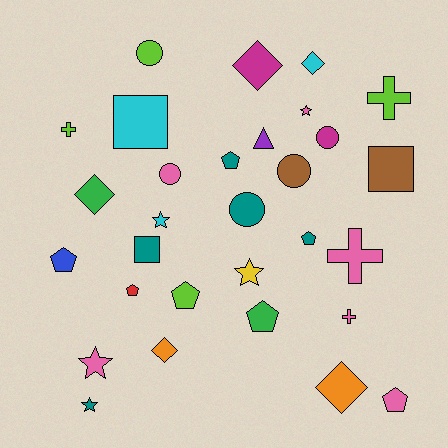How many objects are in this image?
There are 30 objects.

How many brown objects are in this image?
There are 2 brown objects.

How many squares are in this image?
There are 3 squares.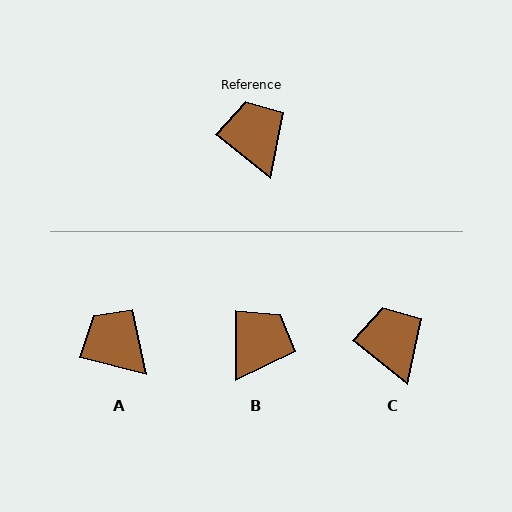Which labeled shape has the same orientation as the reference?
C.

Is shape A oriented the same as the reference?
No, it is off by about 24 degrees.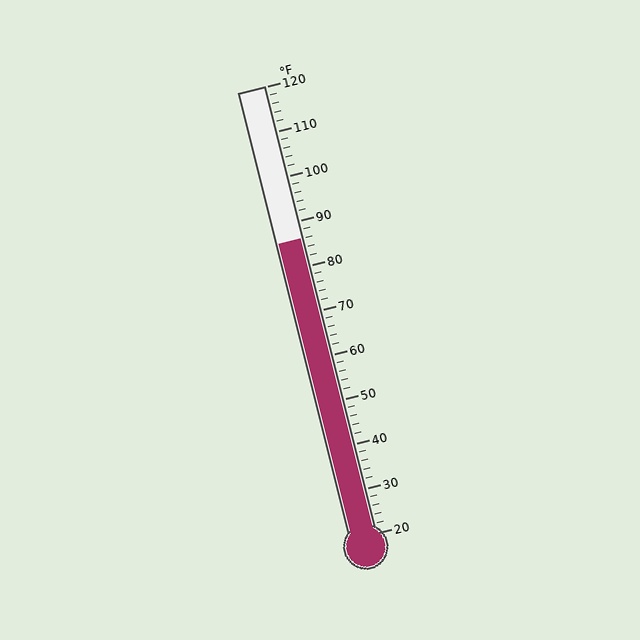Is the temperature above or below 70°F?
The temperature is above 70°F.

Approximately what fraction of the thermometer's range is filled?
The thermometer is filled to approximately 65% of its range.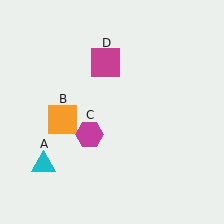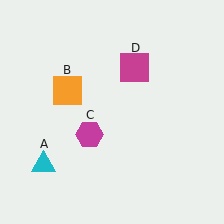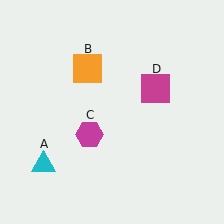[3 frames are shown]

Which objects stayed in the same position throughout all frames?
Cyan triangle (object A) and magenta hexagon (object C) remained stationary.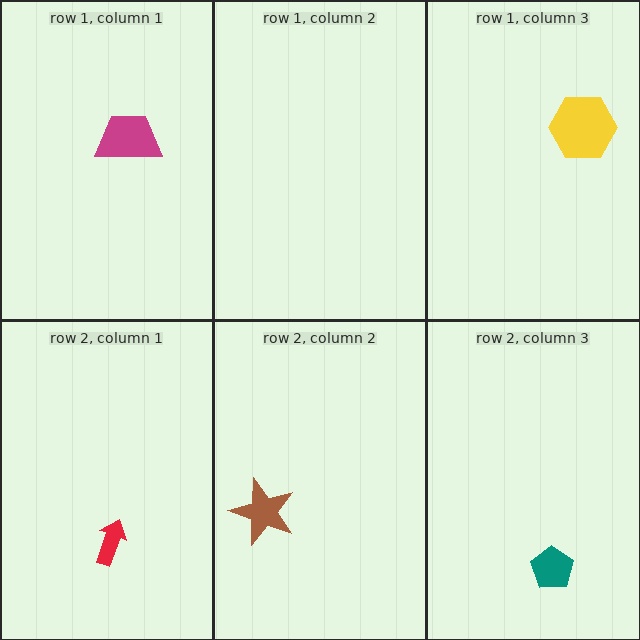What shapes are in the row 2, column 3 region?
The teal pentagon.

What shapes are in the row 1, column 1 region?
The magenta trapezoid.